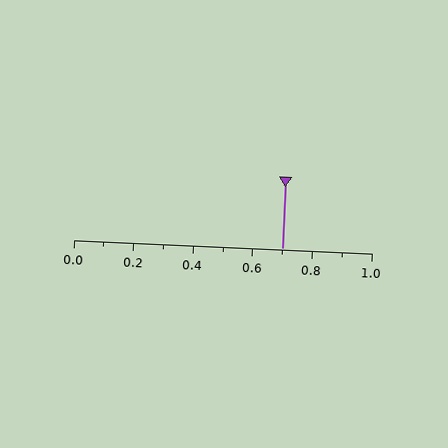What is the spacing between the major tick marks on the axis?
The major ticks are spaced 0.2 apart.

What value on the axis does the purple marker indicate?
The marker indicates approximately 0.7.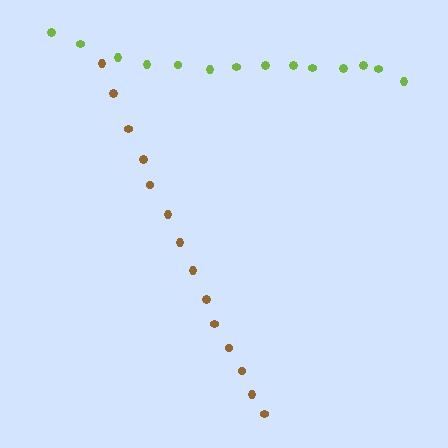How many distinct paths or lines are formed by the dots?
There are 2 distinct paths.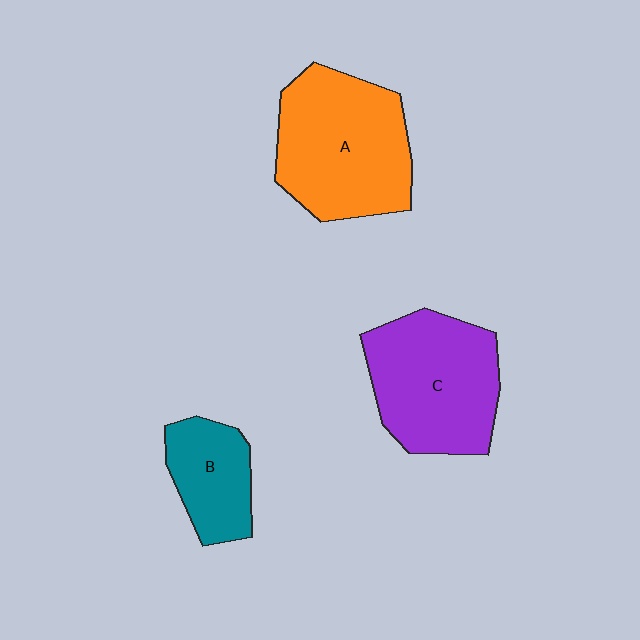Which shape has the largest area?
Shape A (orange).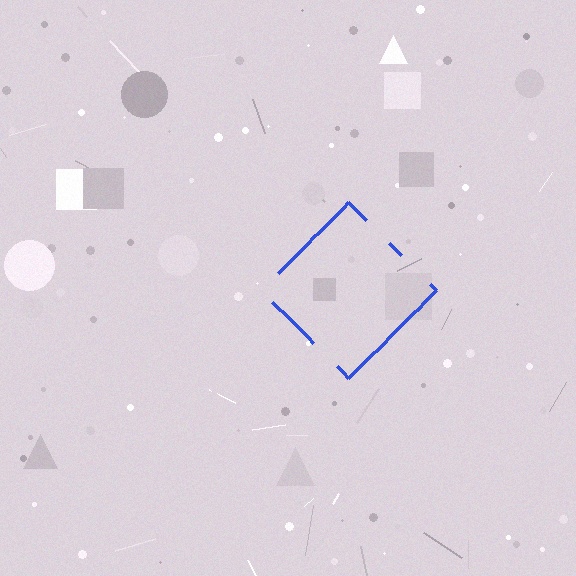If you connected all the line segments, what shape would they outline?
They would outline a diamond.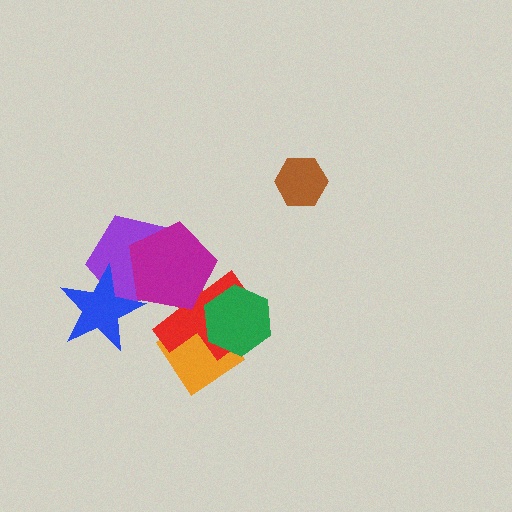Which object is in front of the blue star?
The magenta pentagon is in front of the blue star.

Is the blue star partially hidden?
Yes, it is partially covered by another shape.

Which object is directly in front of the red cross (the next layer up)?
The green hexagon is directly in front of the red cross.